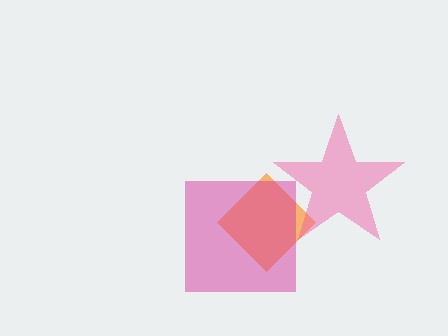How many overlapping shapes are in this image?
There are 3 overlapping shapes in the image.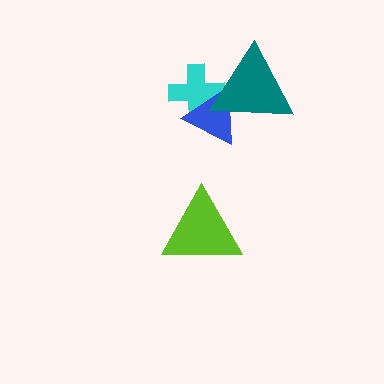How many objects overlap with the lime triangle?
0 objects overlap with the lime triangle.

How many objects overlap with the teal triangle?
2 objects overlap with the teal triangle.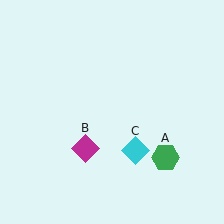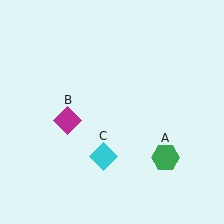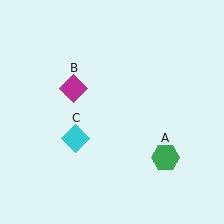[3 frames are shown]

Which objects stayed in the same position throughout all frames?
Green hexagon (object A) remained stationary.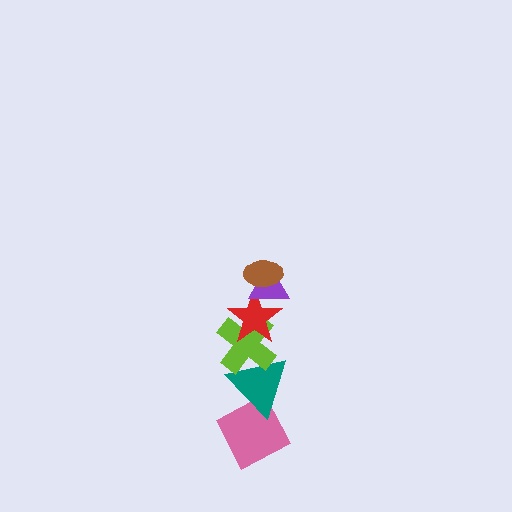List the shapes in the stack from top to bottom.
From top to bottom: the brown ellipse, the purple triangle, the red star, the lime cross, the teal triangle, the pink diamond.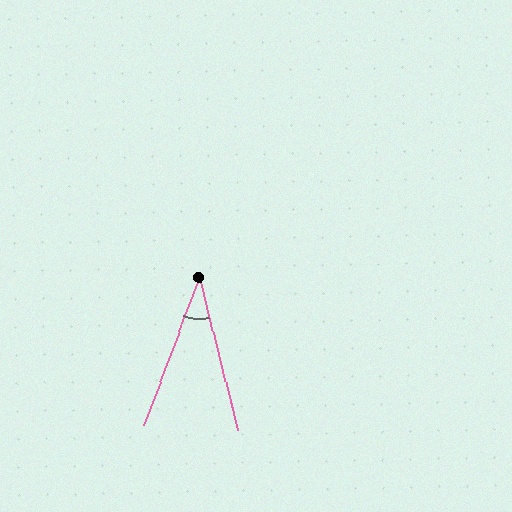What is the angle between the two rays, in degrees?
Approximately 35 degrees.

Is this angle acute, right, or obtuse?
It is acute.